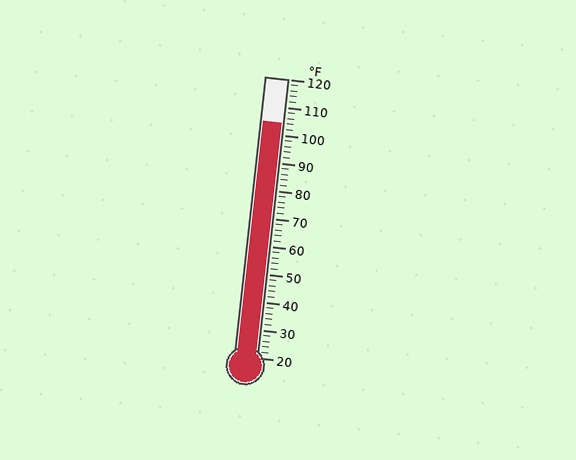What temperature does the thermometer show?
The thermometer shows approximately 104°F.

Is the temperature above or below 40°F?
The temperature is above 40°F.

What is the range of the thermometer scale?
The thermometer scale ranges from 20°F to 120°F.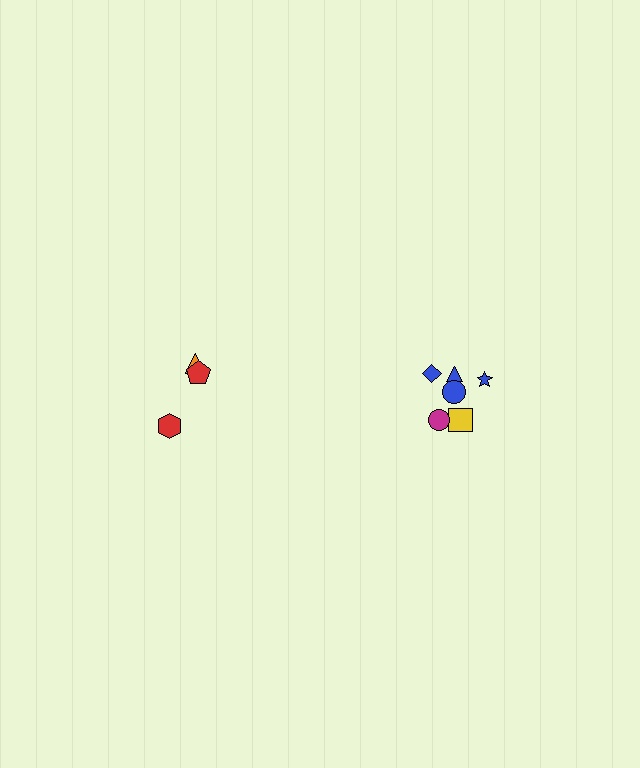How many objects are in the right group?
There are 6 objects.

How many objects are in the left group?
There are 3 objects.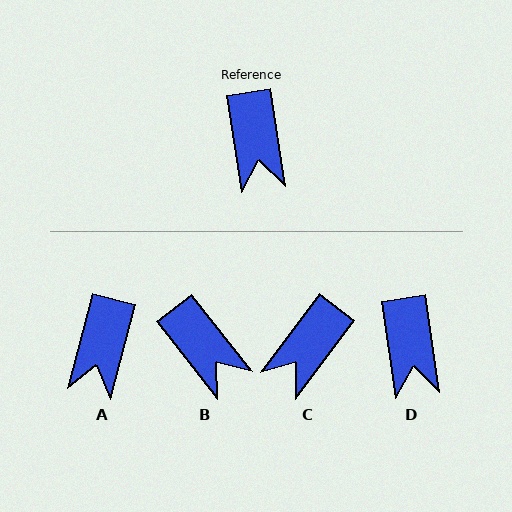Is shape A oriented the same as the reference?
No, it is off by about 23 degrees.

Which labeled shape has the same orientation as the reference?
D.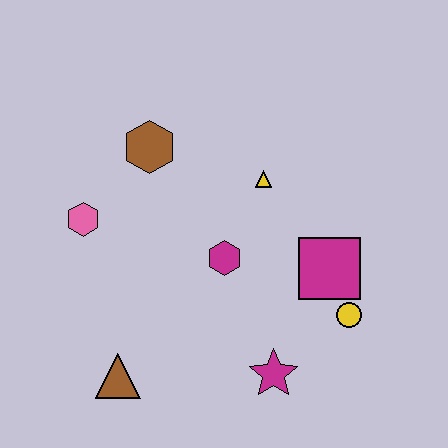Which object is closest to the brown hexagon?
The pink hexagon is closest to the brown hexagon.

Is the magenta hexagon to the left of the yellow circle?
Yes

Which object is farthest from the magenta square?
The pink hexagon is farthest from the magenta square.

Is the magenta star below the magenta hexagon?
Yes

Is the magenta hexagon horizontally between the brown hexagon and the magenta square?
Yes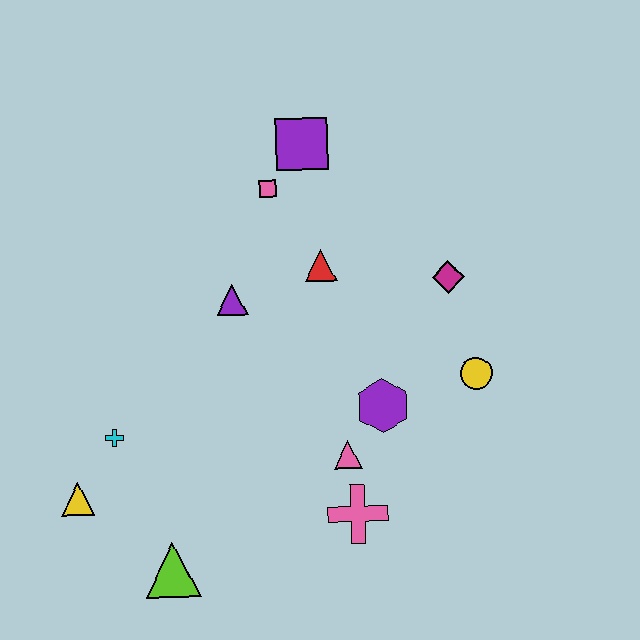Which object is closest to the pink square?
The purple square is closest to the pink square.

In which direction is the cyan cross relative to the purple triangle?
The cyan cross is below the purple triangle.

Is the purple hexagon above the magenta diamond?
No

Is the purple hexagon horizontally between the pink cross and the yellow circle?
Yes